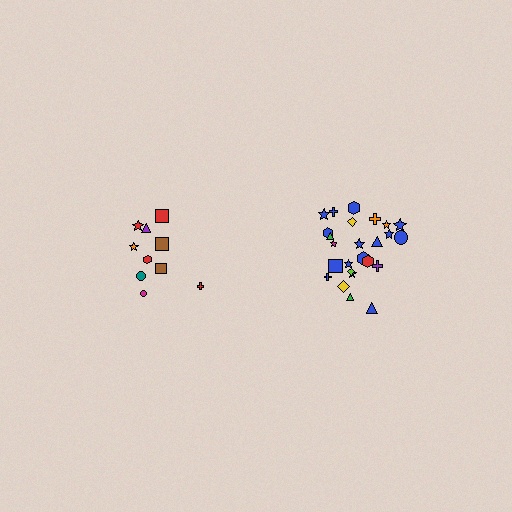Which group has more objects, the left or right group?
The right group.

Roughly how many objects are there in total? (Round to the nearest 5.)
Roughly 35 objects in total.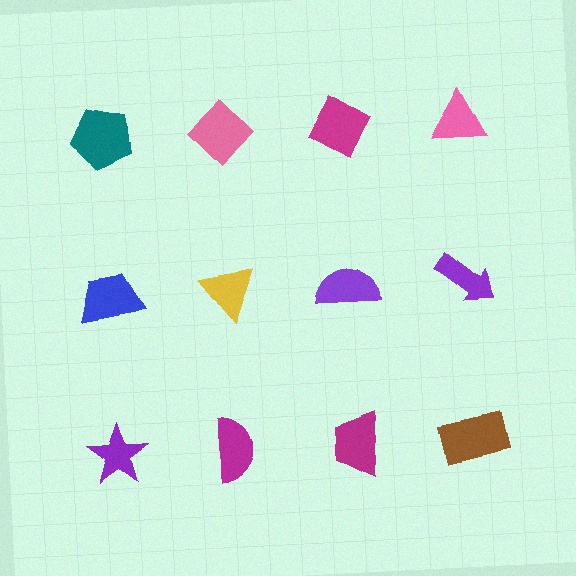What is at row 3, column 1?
A purple star.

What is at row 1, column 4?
A pink triangle.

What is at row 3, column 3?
A magenta trapezoid.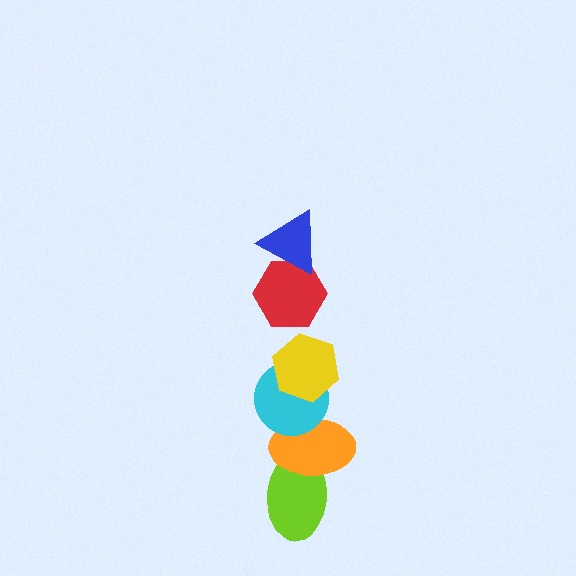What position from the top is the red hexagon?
The red hexagon is 2nd from the top.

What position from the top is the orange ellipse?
The orange ellipse is 5th from the top.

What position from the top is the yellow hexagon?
The yellow hexagon is 3rd from the top.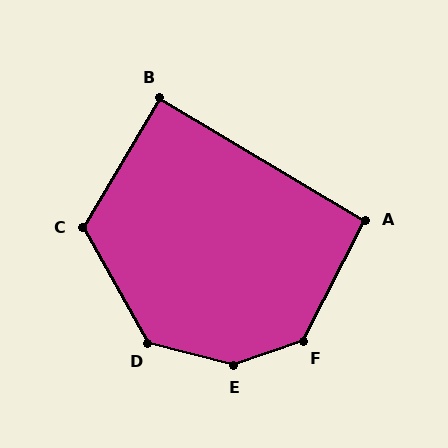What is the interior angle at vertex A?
Approximately 94 degrees (approximately right).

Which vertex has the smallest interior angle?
B, at approximately 90 degrees.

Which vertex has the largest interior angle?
E, at approximately 147 degrees.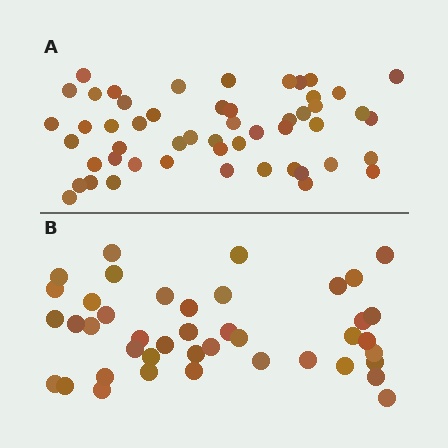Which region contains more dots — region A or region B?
Region A (the top region) has more dots.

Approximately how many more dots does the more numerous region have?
Region A has roughly 10 or so more dots than region B.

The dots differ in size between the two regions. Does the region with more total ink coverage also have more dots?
No. Region B has more total ink coverage because its dots are larger, but region A actually contains more individual dots. Total area can be misleading — the number of items is what matters here.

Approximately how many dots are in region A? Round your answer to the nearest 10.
About 50 dots. (The exact count is 52, which rounds to 50.)